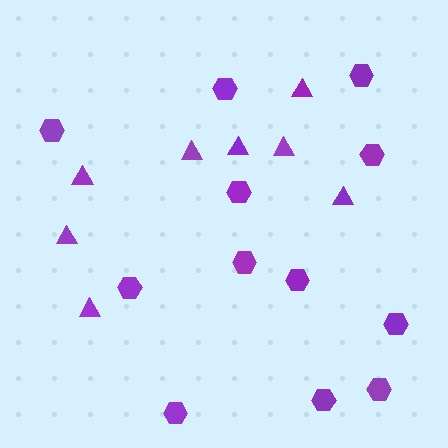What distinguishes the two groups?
There are 2 groups: one group of hexagons (12) and one group of triangles (8).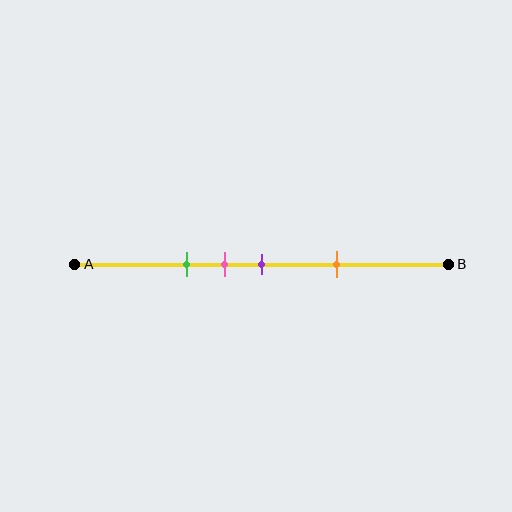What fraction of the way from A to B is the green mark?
The green mark is approximately 30% (0.3) of the way from A to B.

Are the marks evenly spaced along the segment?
No, the marks are not evenly spaced.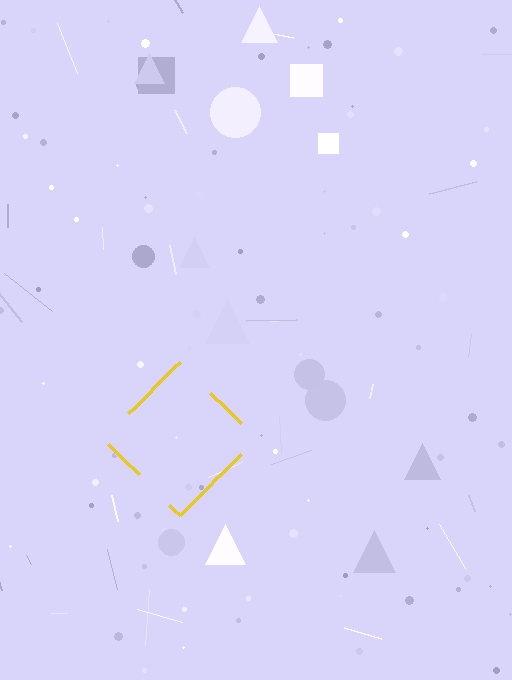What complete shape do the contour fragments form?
The contour fragments form a diamond.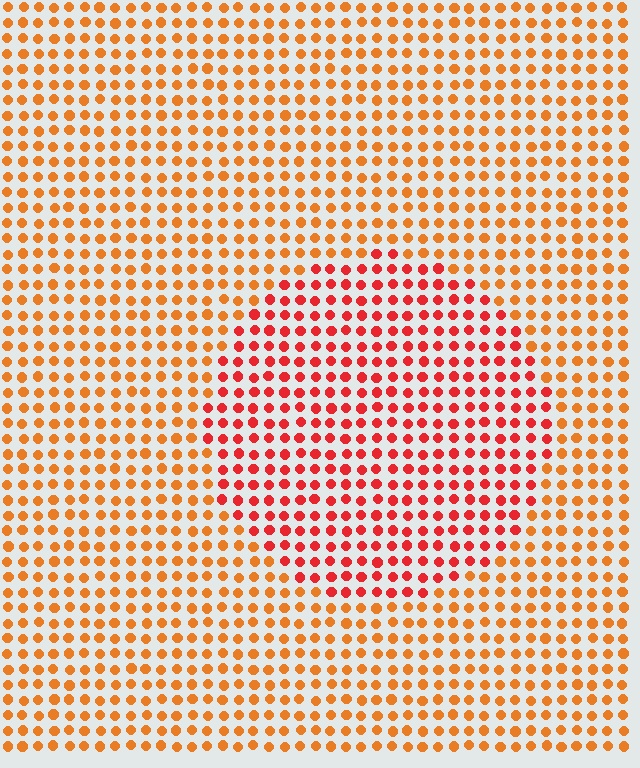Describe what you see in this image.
The image is filled with small orange elements in a uniform arrangement. A circle-shaped region is visible where the elements are tinted to a slightly different hue, forming a subtle color boundary.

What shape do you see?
I see a circle.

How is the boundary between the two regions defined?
The boundary is defined purely by a slight shift in hue (about 30 degrees). Spacing, size, and orientation are identical on both sides.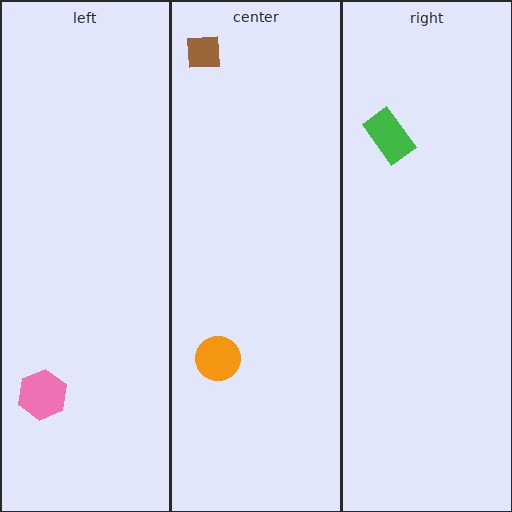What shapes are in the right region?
The green rectangle.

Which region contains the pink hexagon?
The left region.